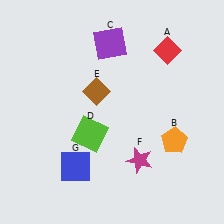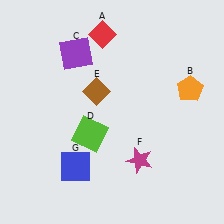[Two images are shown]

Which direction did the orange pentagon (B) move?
The orange pentagon (B) moved up.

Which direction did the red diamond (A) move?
The red diamond (A) moved left.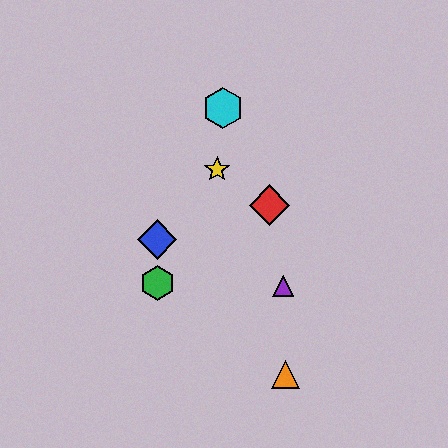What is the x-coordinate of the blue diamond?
The blue diamond is at x≈157.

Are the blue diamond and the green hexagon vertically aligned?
Yes, both are at x≈157.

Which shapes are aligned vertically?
The blue diamond, the green hexagon are aligned vertically.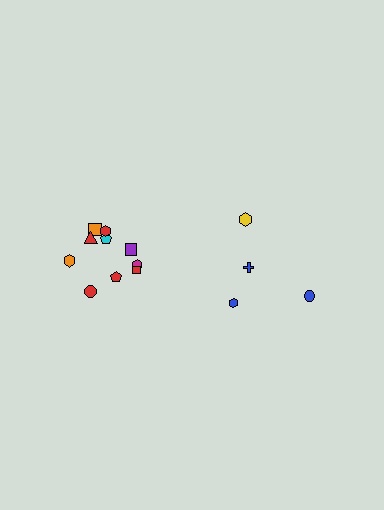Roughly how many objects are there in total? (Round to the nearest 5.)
Roughly 15 objects in total.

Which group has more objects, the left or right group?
The left group.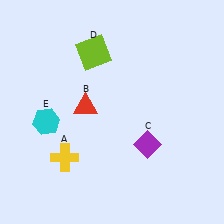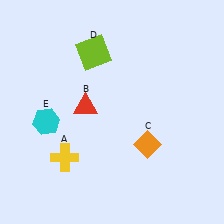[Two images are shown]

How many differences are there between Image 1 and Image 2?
There is 1 difference between the two images.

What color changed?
The diamond (C) changed from purple in Image 1 to orange in Image 2.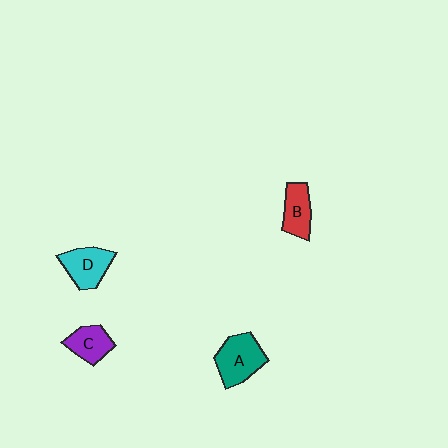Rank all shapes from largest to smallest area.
From largest to smallest: A (teal), D (cyan), B (red), C (purple).